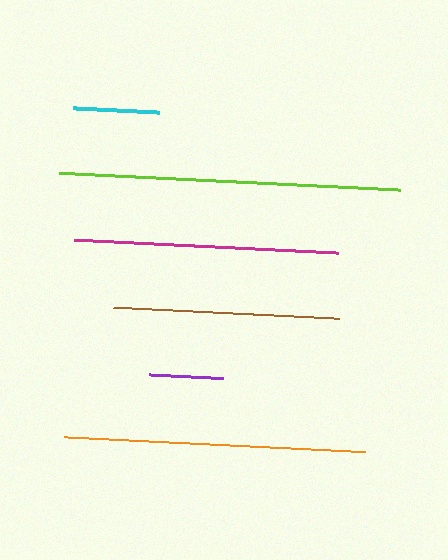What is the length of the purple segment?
The purple segment is approximately 75 pixels long.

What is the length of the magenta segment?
The magenta segment is approximately 265 pixels long.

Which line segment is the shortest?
The purple line is the shortest at approximately 75 pixels.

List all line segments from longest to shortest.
From longest to shortest: lime, orange, magenta, brown, cyan, purple.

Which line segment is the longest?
The lime line is the longest at approximately 341 pixels.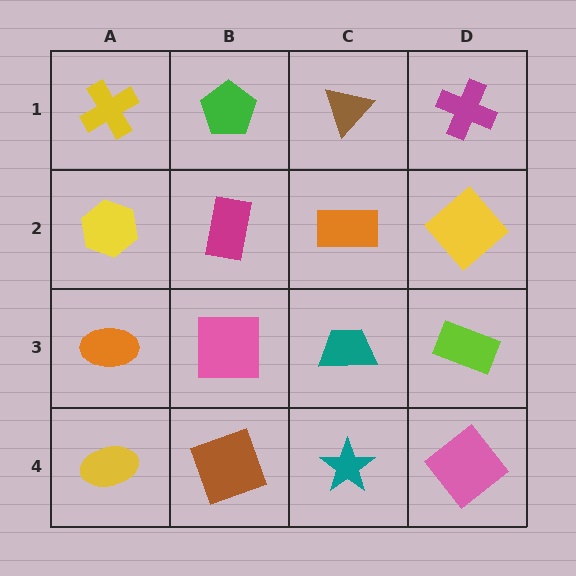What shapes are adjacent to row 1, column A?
A yellow hexagon (row 2, column A), a green pentagon (row 1, column B).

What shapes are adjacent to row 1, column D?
A yellow diamond (row 2, column D), a brown triangle (row 1, column C).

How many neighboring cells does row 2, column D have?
3.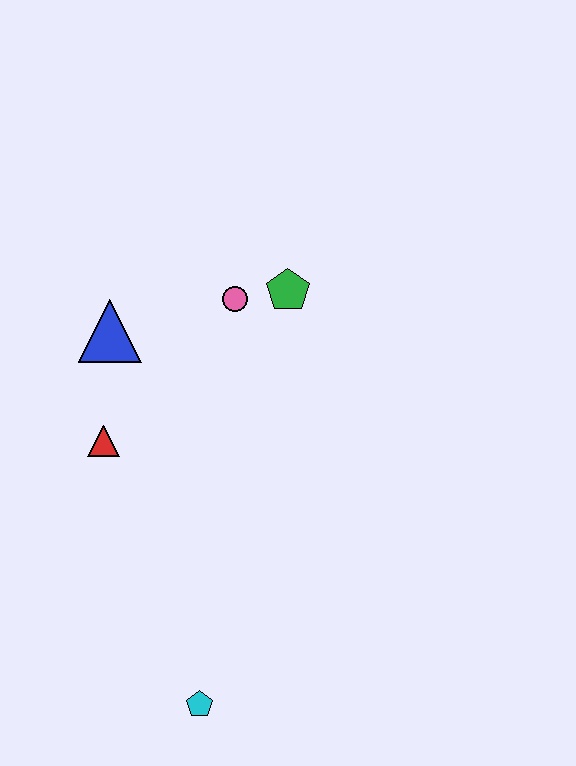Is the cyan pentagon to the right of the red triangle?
Yes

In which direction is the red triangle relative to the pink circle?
The red triangle is below the pink circle.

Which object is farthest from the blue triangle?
The cyan pentagon is farthest from the blue triangle.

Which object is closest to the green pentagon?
The pink circle is closest to the green pentagon.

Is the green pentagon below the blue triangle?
No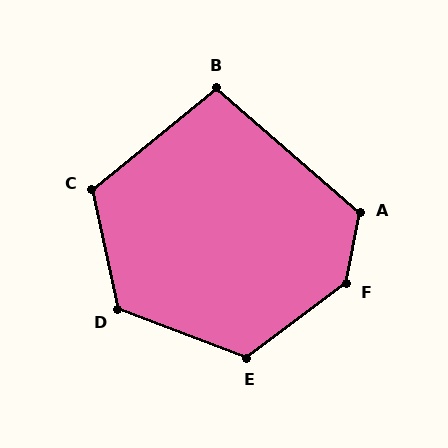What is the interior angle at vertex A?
Approximately 121 degrees (obtuse).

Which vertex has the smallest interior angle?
B, at approximately 100 degrees.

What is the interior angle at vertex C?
Approximately 117 degrees (obtuse).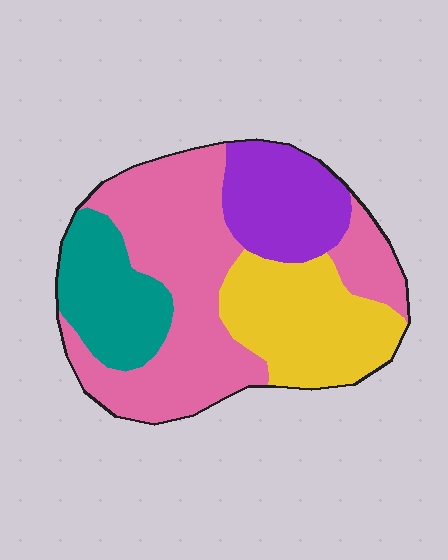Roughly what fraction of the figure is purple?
Purple covers around 15% of the figure.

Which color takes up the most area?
Pink, at roughly 45%.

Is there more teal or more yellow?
Yellow.